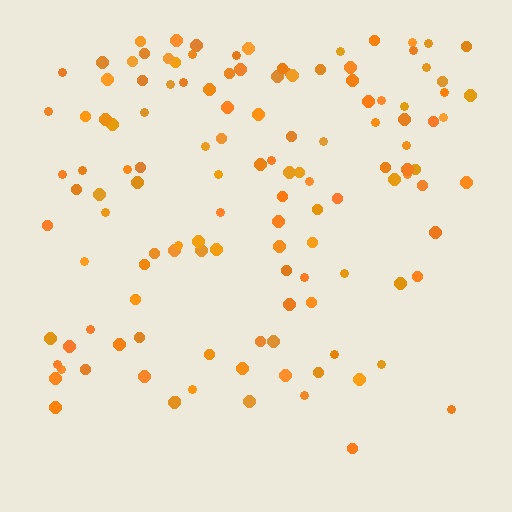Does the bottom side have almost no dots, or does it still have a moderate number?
Still a moderate number, just noticeably fewer than the top.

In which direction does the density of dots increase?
From bottom to top, with the top side densest.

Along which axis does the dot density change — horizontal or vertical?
Vertical.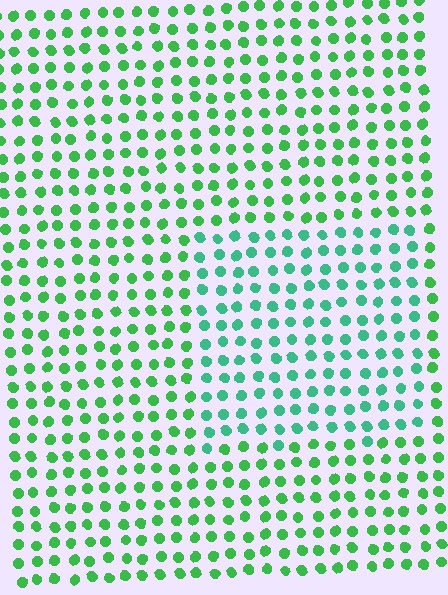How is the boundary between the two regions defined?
The boundary is defined purely by a slight shift in hue (about 29 degrees). Spacing, size, and orientation are identical on both sides.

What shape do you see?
I see a rectangle.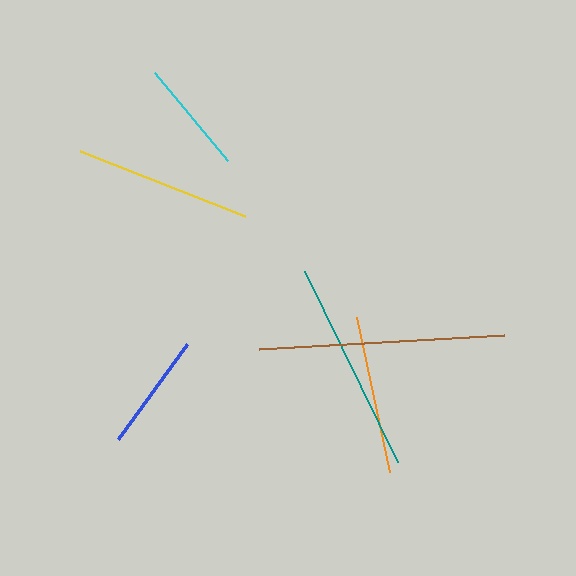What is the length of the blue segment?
The blue segment is approximately 118 pixels long.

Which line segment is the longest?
The brown line is the longest at approximately 245 pixels.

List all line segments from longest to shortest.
From longest to shortest: brown, teal, yellow, orange, blue, cyan.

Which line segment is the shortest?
The cyan line is the shortest at approximately 114 pixels.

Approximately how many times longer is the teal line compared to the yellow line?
The teal line is approximately 1.2 times the length of the yellow line.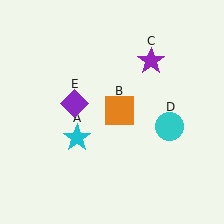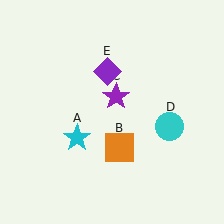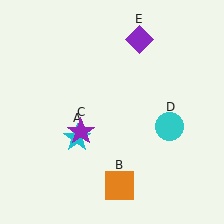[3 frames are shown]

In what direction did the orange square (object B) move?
The orange square (object B) moved down.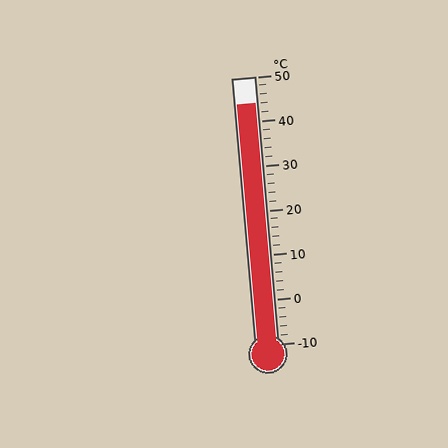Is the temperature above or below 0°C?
The temperature is above 0°C.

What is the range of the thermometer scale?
The thermometer scale ranges from -10°C to 50°C.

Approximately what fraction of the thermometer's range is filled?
The thermometer is filled to approximately 90% of its range.